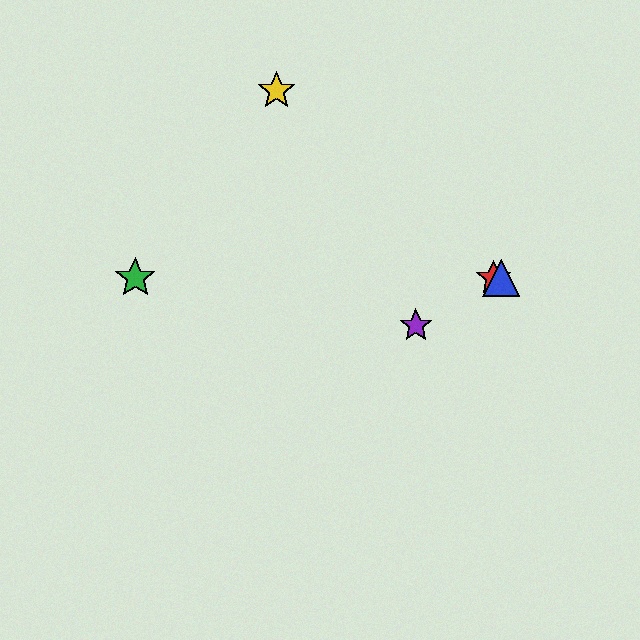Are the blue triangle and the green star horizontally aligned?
Yes, both are at y≈278.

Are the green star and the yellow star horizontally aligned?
No, the green star is at y≈278 and the yellow star is at y≈91.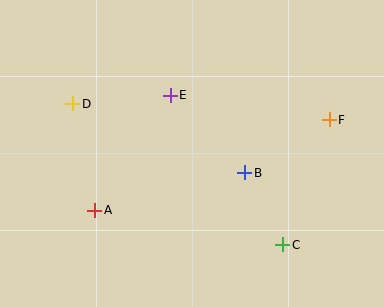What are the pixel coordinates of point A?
Point A is at (95, 210).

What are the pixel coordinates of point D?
Point D is at (73, 104).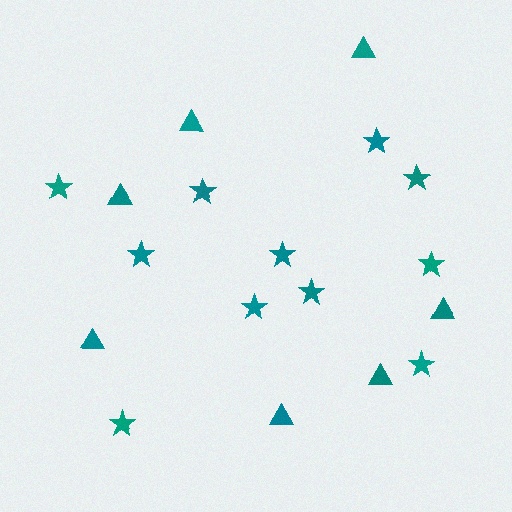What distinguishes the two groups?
There are 2 groups: one group of triangles (7) and one group of stars (11).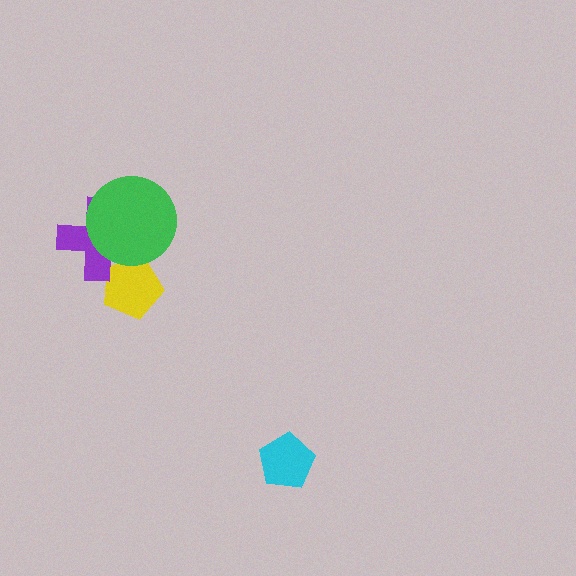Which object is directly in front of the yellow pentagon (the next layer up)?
The purple cross is directly in front of the yellow pentagon.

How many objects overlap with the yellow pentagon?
2 objects overlap with the yellow pentagon.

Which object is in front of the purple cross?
The green circle is in front of the purple cross.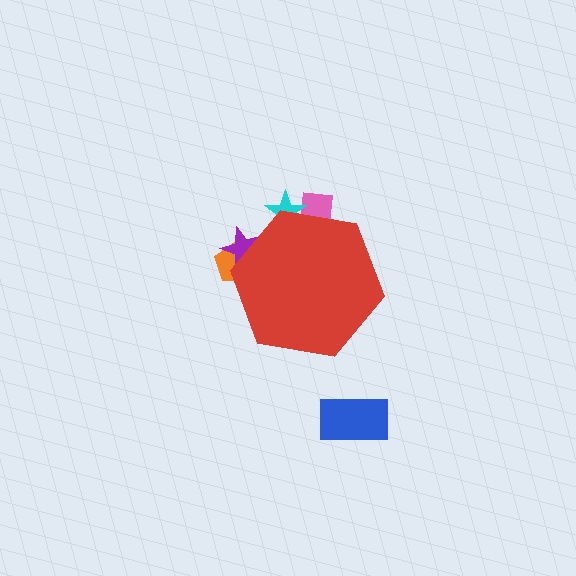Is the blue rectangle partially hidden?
No, the blue rectangle is fully visible.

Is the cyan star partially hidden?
Yes, the cyan star is partially hidden behind the red hexagon.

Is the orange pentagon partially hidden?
Yes, the orange pentagon is partially hidden behind the red hexagon.